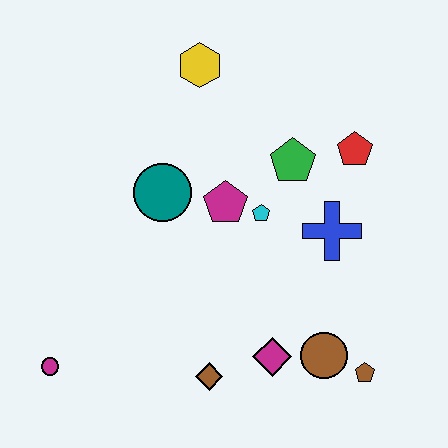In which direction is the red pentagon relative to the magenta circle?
The red pentagon is to the right of the magenta circle.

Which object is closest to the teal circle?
The magenta pentagon is closest to the teal circle.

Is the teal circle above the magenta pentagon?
Yes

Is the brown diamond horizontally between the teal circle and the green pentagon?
Yes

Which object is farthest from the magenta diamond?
The yellow hexagon is farthest from the magenta diamond.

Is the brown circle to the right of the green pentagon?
Yes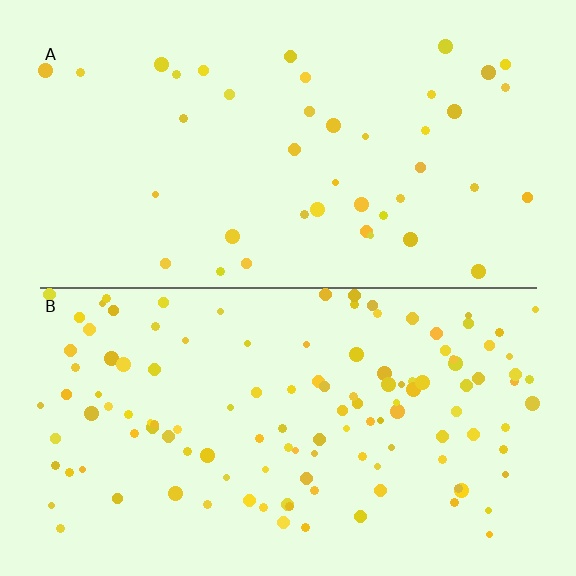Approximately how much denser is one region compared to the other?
Approximately 3.0× — region B over region A.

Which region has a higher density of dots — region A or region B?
B (the bottom).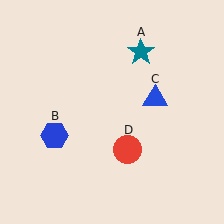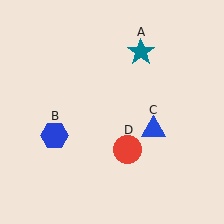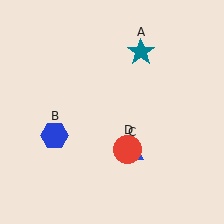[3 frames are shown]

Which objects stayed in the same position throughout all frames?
Teal star (object A) and blue hexagon (object B) and red circle (object D) remained stationary.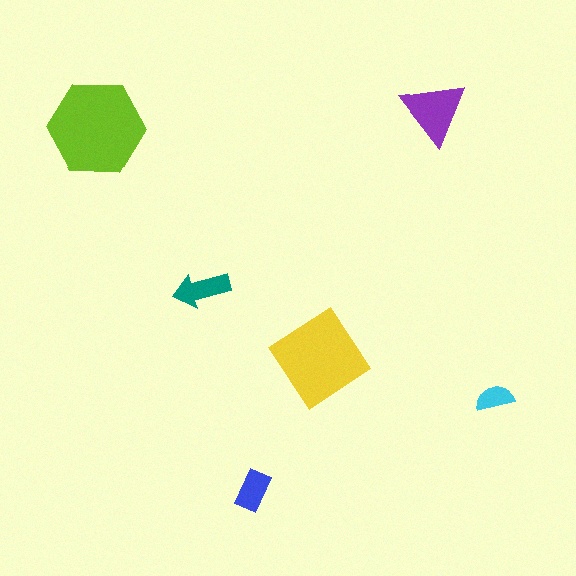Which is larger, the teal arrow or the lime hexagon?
The lime hexagon.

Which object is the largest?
The lime hexagon.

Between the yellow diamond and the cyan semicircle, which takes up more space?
The yellow diamond.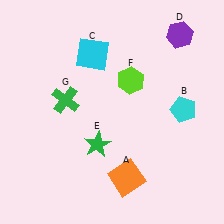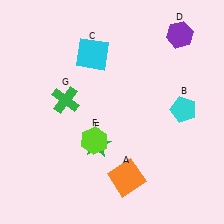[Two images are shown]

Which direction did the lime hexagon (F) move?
The lime hexagon (F) moved down.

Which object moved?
The lime hexagon (F) moved down.